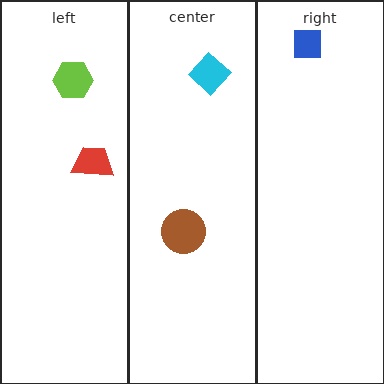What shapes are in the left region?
The red trapezoid, the lime hexagon.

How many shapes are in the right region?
1.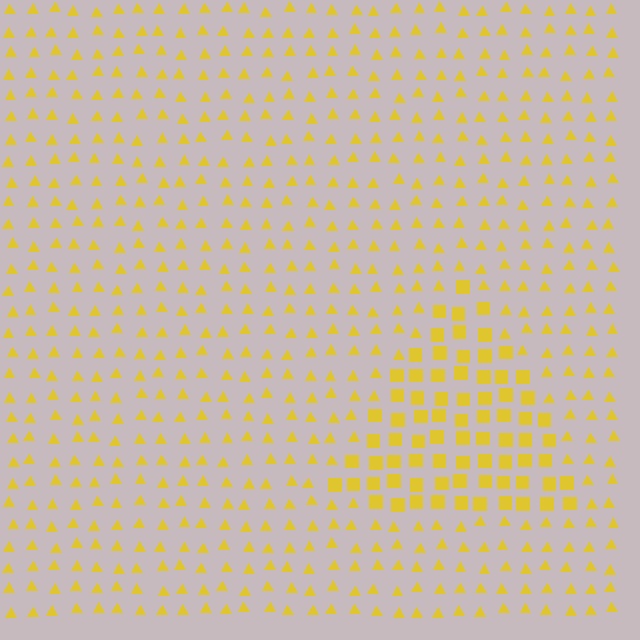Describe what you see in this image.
The image is filled with small yellow elements arranged in a uniform grid. A triangle-shaped region contains squares, while the surrounding area contains triangles. The boundary is defined purely by the change in element shape.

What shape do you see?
I see a triangle.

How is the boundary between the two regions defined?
The boundary is defined by a change in element shape: squares inside vs. triangles outside. All elements share the same color and spacing.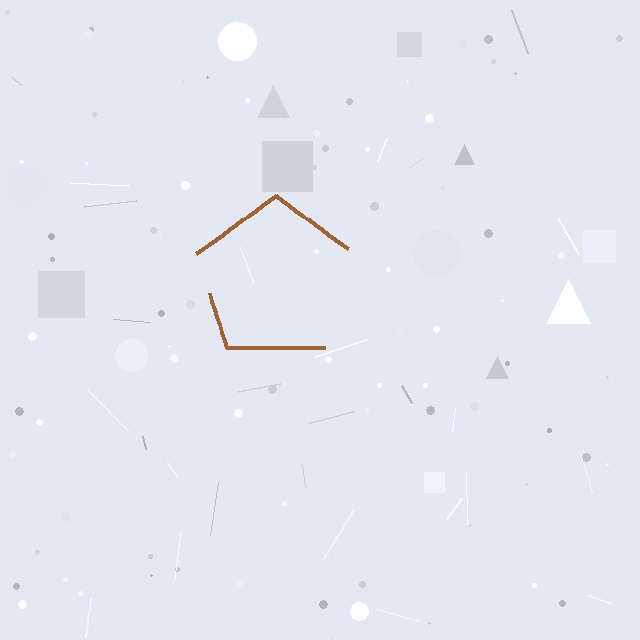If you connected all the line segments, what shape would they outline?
They would outline a pentagon.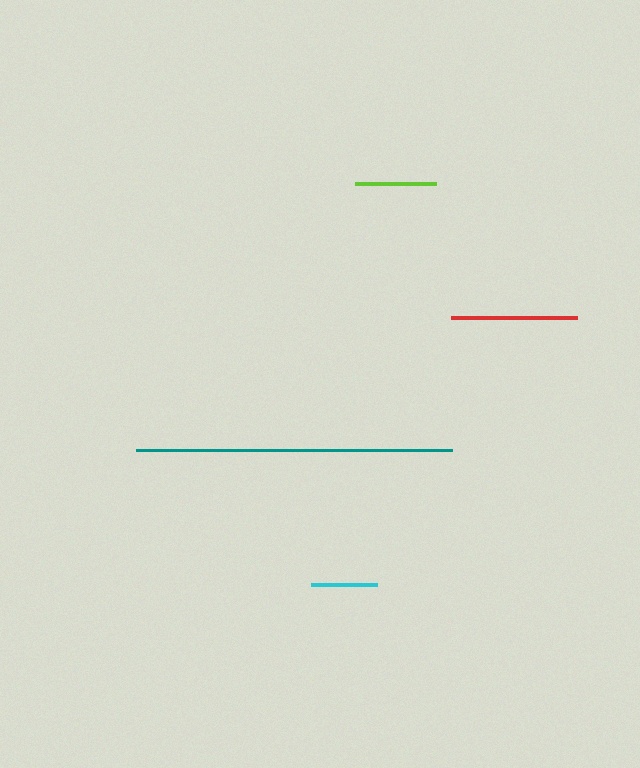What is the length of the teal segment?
The teal segment is approximately 316 pixels long.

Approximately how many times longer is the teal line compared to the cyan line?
The teal line is approximately 4.8 times the length of the cyan line.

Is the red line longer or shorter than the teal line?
The teal line is longer than the red line.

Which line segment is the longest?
The teal line is the longest at approximately 316 pixels.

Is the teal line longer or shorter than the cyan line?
The teal line is longer than the cyan line.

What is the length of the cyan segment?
The cyan segment is approximately 66 pixels long.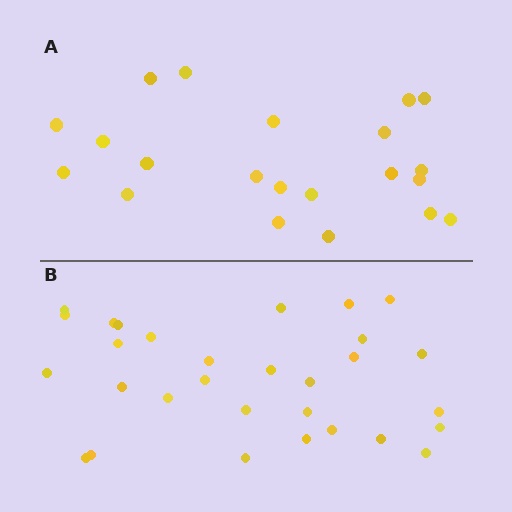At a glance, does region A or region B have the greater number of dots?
Region B (the bottom region) has more dots.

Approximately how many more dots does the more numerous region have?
Region B has roughly 8 or so more dots than region A.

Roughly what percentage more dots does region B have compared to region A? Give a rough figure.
About 45% more.